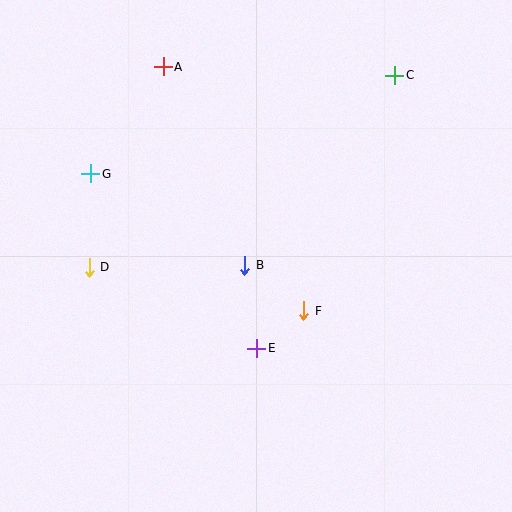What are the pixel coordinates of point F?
Point F is at (304, 311).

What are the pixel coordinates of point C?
Point C is at (395, 75).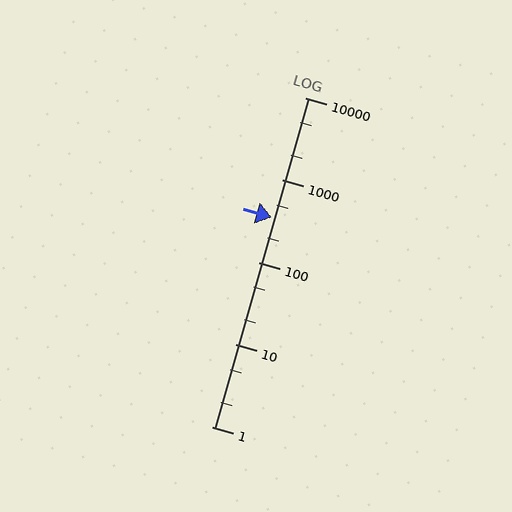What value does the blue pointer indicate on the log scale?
The pointer indicates approximately 350.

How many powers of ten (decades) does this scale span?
The scale spans 4 decades, from 1 to 10000.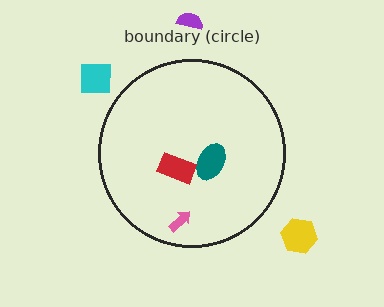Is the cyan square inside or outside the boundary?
Outside.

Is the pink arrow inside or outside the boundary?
Inside.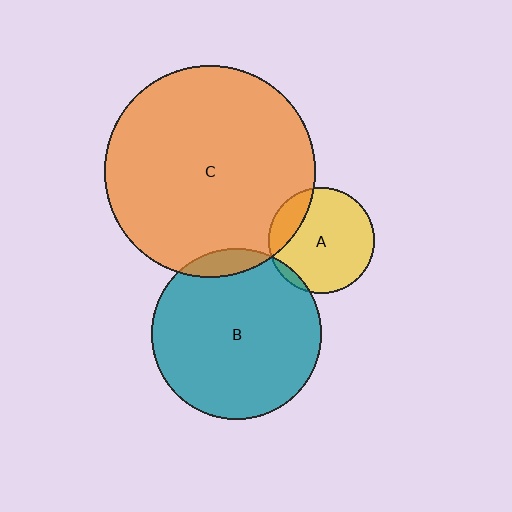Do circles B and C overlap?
Yes.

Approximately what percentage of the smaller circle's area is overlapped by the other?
Approximately 5%.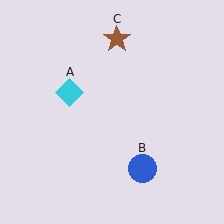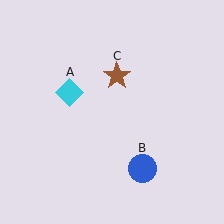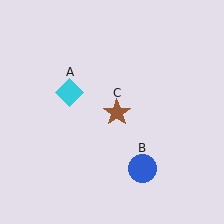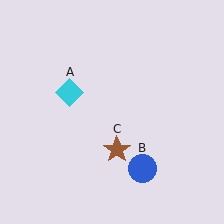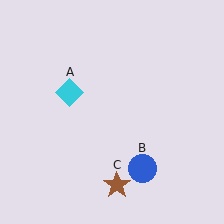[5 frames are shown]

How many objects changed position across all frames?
1 object changed position: brown star (object C).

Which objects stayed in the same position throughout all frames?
Cyan diamond (object A) and blue circle (object B) remained stationary.